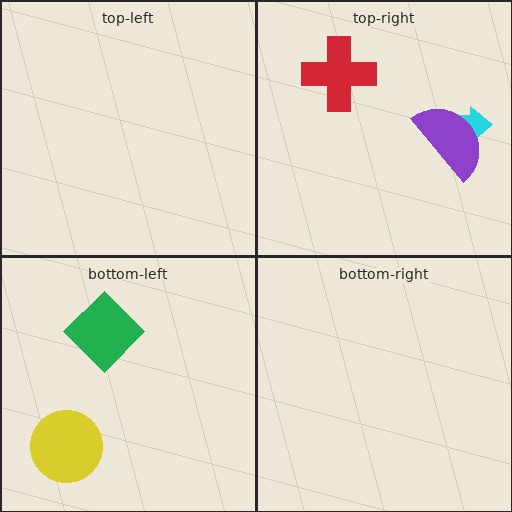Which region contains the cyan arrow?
The top-right region.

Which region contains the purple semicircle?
The top-right region.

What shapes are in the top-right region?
The cyan arrow, the purple semicircle, the red cross.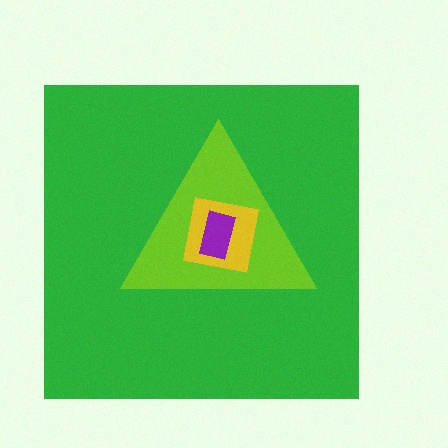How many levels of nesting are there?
4.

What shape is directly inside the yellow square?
The purple rectangle.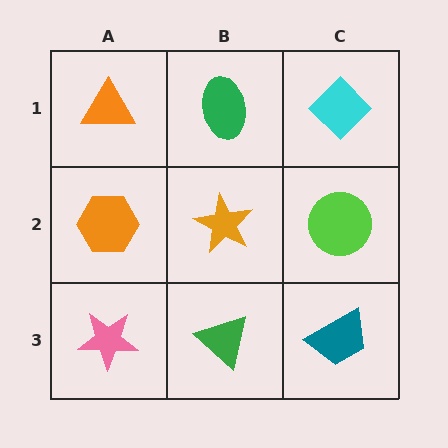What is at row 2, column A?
An orange hexagon.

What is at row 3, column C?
A teal trapezoid.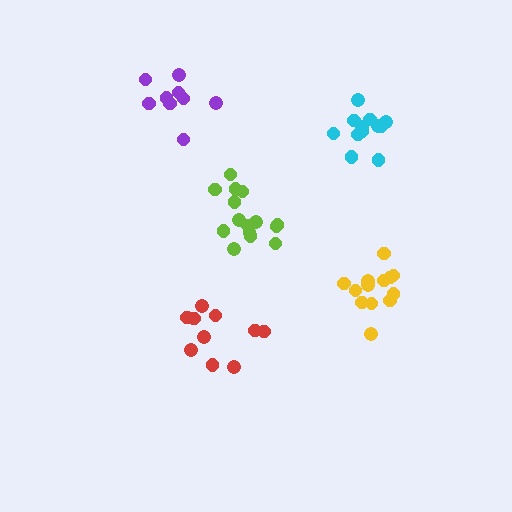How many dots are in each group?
Group 1: 10 dots, Group 2: 15 dots, Group 3: 12 dots, Group 4: 9 dots, Group 5: 13 dots (59 total).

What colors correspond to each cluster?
The clusters are colored: red, lime, cyan, purple, yellow.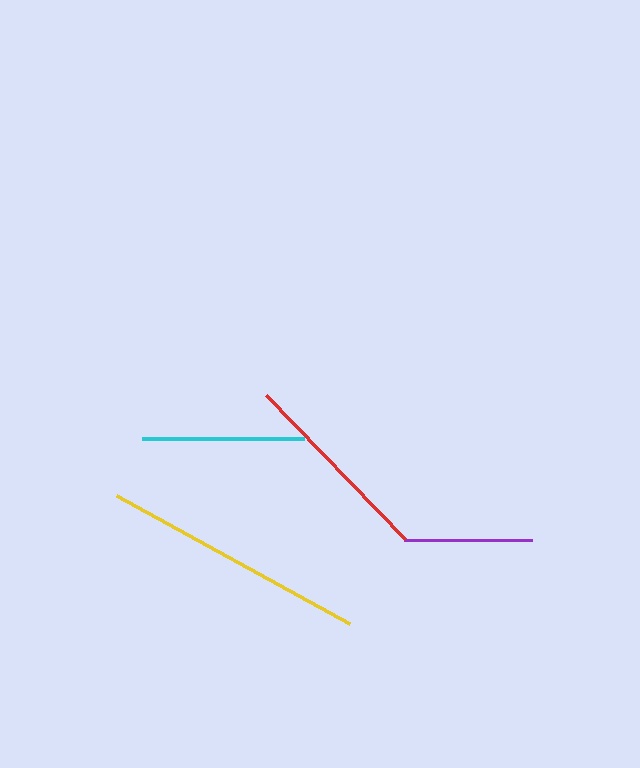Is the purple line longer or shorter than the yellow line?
The yellow line is longer than the purple line.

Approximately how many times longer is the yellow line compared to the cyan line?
The yellow line is approximately 1.6 times the length of the cyan line.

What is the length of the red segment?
The red segment is approximately 200 pixels long.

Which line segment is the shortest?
The purple line is the shortest at approximately 128 pixels.